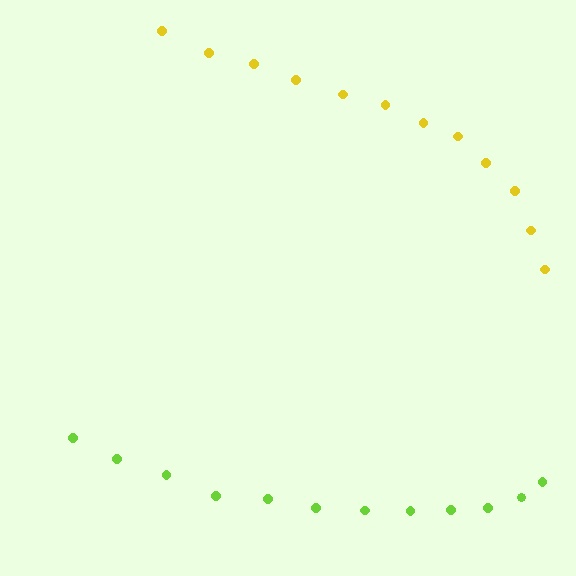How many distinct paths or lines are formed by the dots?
There are 2 distinct paths.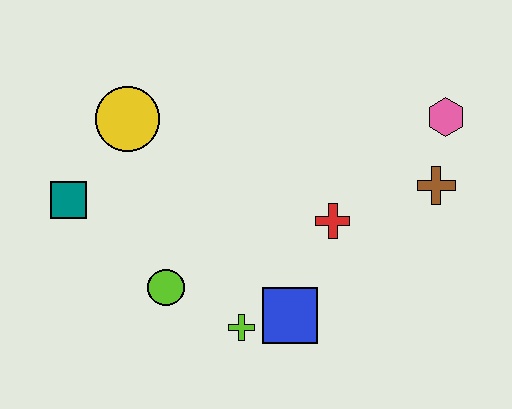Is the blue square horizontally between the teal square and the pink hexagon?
Yes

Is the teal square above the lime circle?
Yes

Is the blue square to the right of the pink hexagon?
No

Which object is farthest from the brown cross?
The teal square is farthest from the brown cross.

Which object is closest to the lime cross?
The blue square is closest to the lime cross.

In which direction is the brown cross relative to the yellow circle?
The brown cross is to the right of the yellow circle.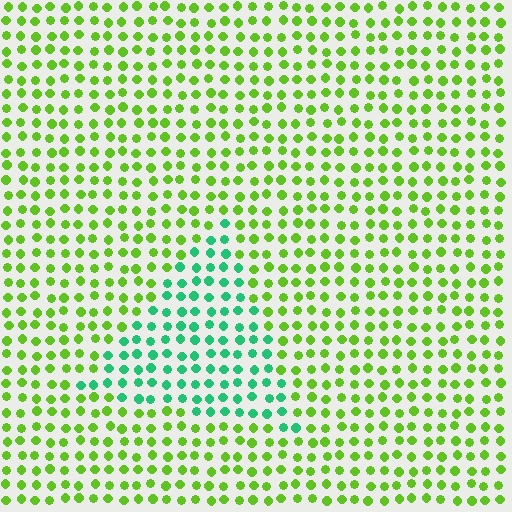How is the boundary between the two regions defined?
The boundary is defined purely by a slight shift in hue (about 54 degrees). Spacing, size, and orientation are identical on both sides.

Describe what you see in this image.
The image is filled with small lime elements in a uniform arrangement. A triangle-shaped region is visible where the elements are tinted to a slightly different hue, forming a subtle color boundary.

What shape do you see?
I see a triangle.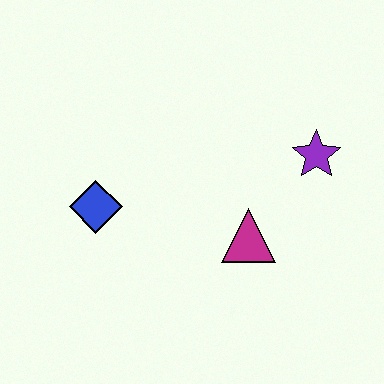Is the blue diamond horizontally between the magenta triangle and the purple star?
No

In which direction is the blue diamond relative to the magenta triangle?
The blue diamond is to the left of the magenta triangle.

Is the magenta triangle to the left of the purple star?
Yes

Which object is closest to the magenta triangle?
The purple star is closest to the magenta triangle.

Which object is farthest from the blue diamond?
The purple star is farthest from the blue diamond.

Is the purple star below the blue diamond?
No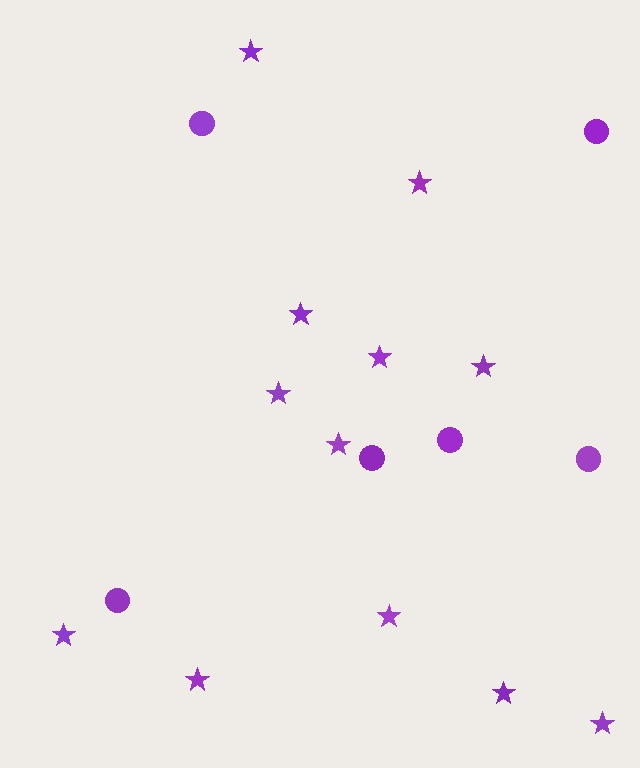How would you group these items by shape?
There are 2 groups: one group of circles (6) and one group of stars (12).